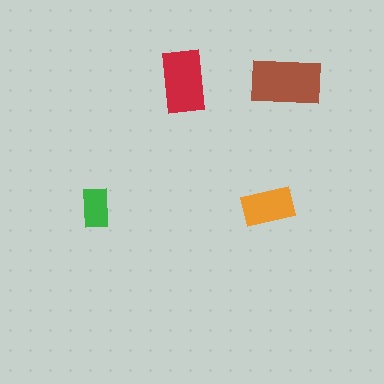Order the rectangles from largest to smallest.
the brown one, the red one, the orange one, the green one.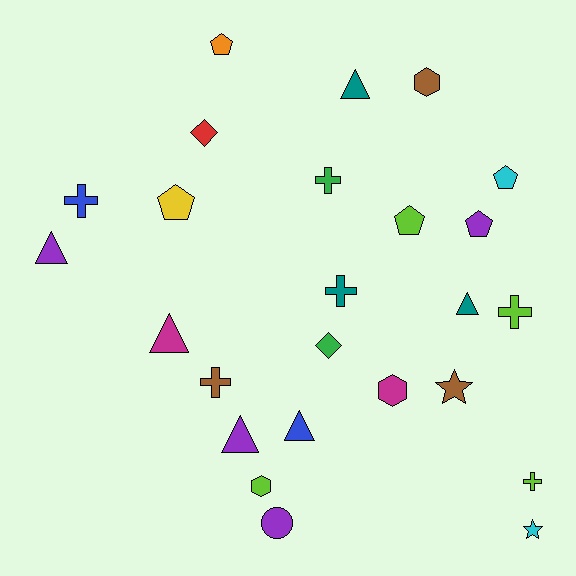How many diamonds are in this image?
There are 2 diamonds.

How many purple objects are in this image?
There are 4 purple objects.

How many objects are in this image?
There are 25 objects.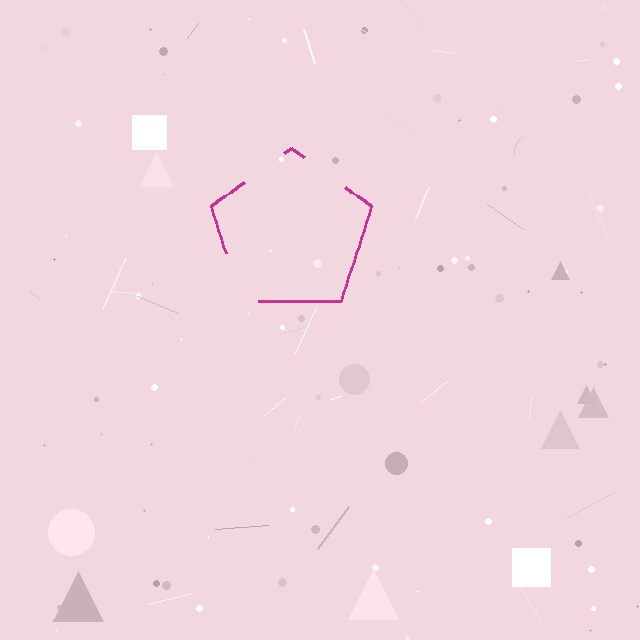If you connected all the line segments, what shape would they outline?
They would outline a pentagon.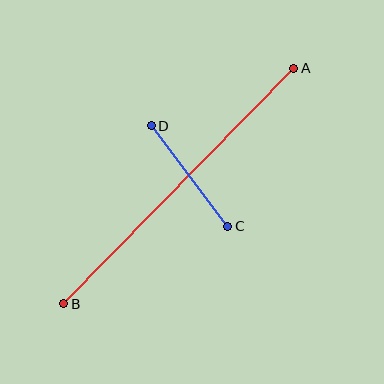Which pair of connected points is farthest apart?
Points A and B are farthest apart.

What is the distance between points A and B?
The distance is approximately 329 pixels.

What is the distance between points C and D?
The distance is approximately 126 pixels.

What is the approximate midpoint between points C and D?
The midpoint is at approximately (190, 176) pixels.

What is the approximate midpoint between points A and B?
The midpoint is at approximately (179, 186) pixels.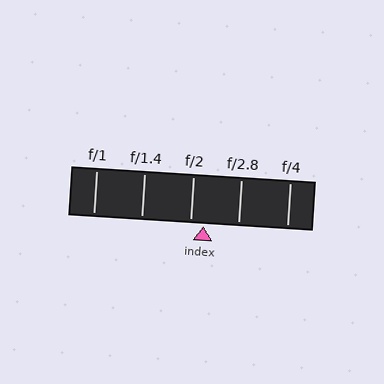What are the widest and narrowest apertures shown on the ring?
The widest aperture shown is f/1 and the narrowest is f/4.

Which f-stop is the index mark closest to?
The index mark is closest to f/2.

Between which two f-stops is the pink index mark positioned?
The index mark is between f/2 and f/2.8.